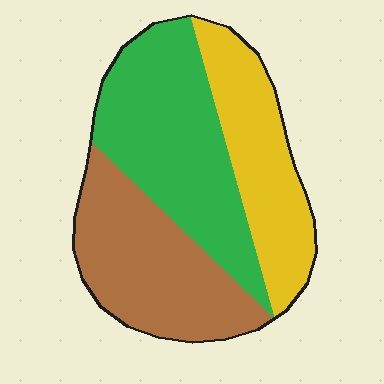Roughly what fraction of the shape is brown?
Brown covers roughly 35% of the shape.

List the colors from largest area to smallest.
From largest to smallest: green, brown, yellow.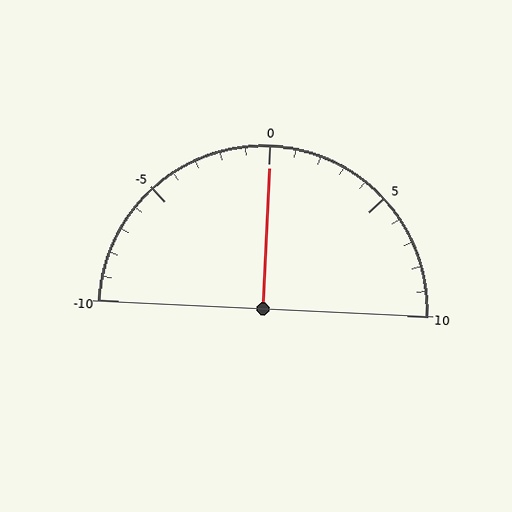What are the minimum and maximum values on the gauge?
The gauge ranges from -10 to 10.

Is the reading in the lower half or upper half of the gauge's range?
The reading is in the upper half of the range (-10 to 10).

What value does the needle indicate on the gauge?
The needle indicates approximately 0.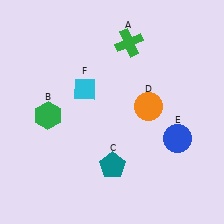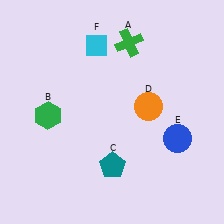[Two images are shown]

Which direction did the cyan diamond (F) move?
The cyan diamond (F) moved up.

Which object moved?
The cyan diamond (F) moved up.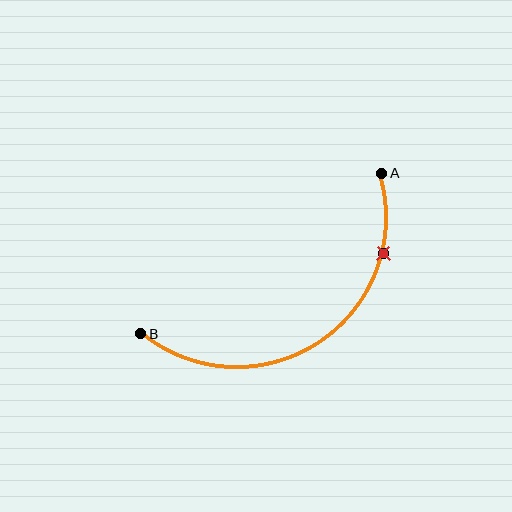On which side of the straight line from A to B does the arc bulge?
The arc bulges below and to the right of the straight line connecting A and B.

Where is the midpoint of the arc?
The arc midpoint is the point on the curve farthest from the straight line joining A and B. It sits below and to the right of that line.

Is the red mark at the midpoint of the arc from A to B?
No. The red mark lies on the arc but is closer to endpoint A. The arc midpoint would be at the point on the curve equidistant along the arc from both A and B.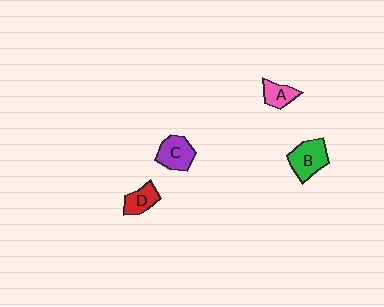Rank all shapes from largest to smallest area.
From largest to smallest: B (green), C (purple), D (red), A (pink).